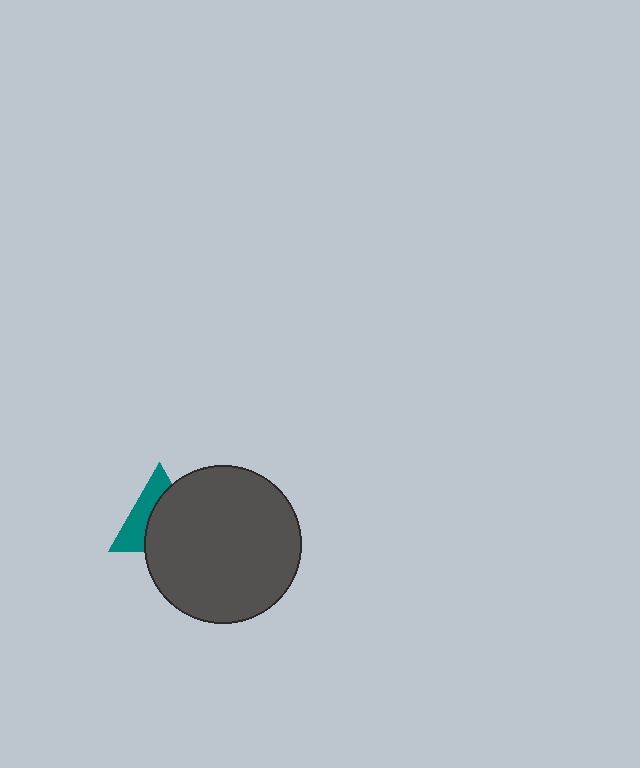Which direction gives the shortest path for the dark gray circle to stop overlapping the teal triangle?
Moving right gives the shortest separation.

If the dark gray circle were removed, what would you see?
You would see the complete teal triangle.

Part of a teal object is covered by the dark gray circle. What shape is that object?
It is a triangle.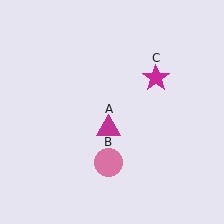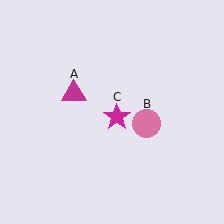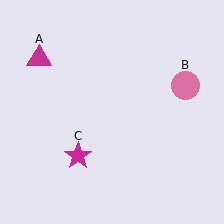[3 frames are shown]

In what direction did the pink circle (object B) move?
The pink circle (object B) moved up and to the right.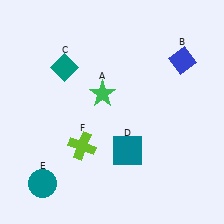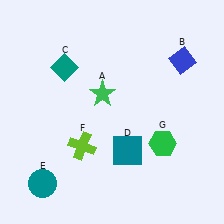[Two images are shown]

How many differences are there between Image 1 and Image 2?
There is 1 difference between the two images.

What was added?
A green hexagon (G) was added in Image 2.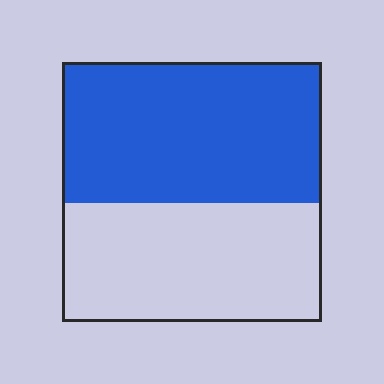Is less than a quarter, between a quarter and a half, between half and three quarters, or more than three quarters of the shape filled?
Between half and three quarters.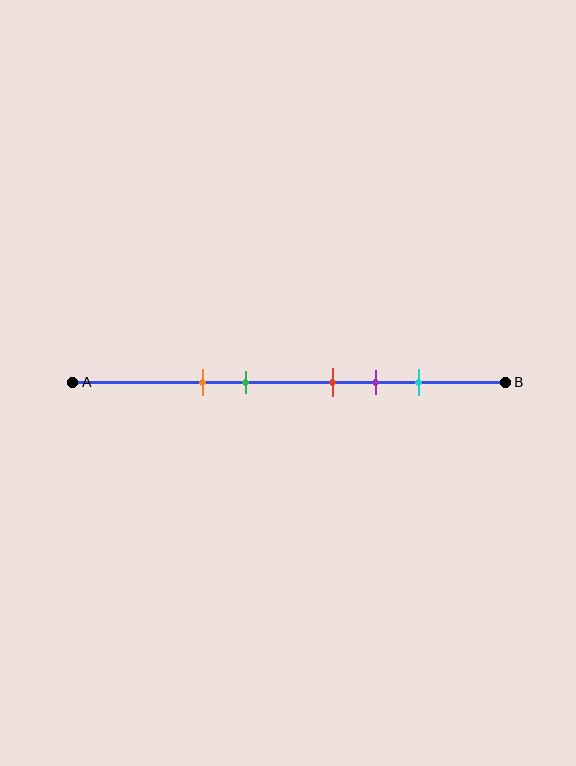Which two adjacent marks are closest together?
The red and purple marks are the closest adjacent pair.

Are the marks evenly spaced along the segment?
No, the marks are not evenly spaced.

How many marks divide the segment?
There are 5 marks dividing the segment.